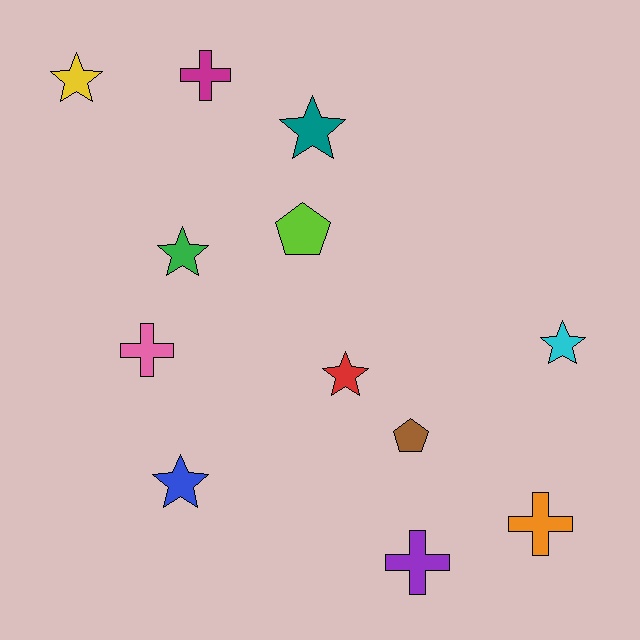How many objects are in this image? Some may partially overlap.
There are 12 objects.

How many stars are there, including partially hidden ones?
There are 6 stars.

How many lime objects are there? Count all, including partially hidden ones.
There is 1 lime object.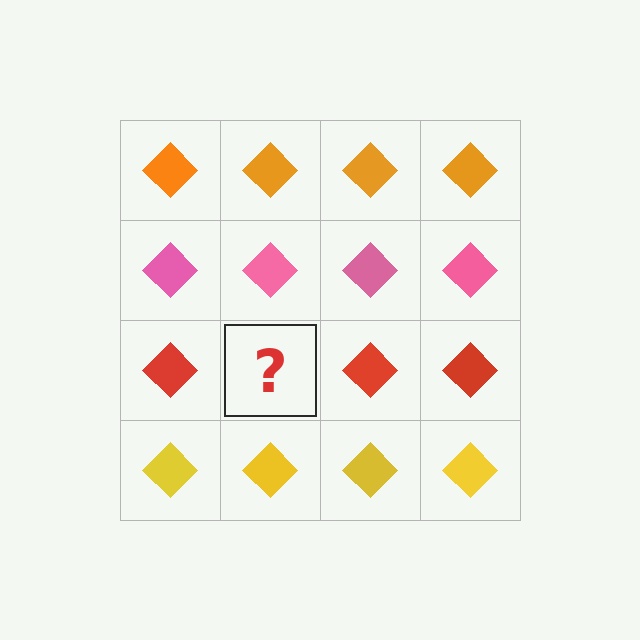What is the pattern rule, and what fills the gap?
The rule is that each row has a consistent color. The gap should be filled with a red diamond.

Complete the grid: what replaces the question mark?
The question mark should be replaced with a red diamond.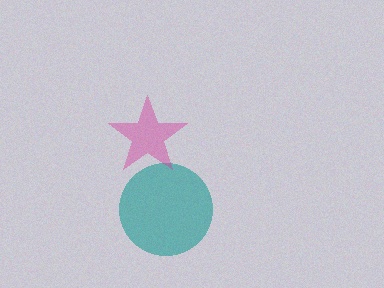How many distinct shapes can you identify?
There are 2 distinct shapes: a teal circle, a magenta star.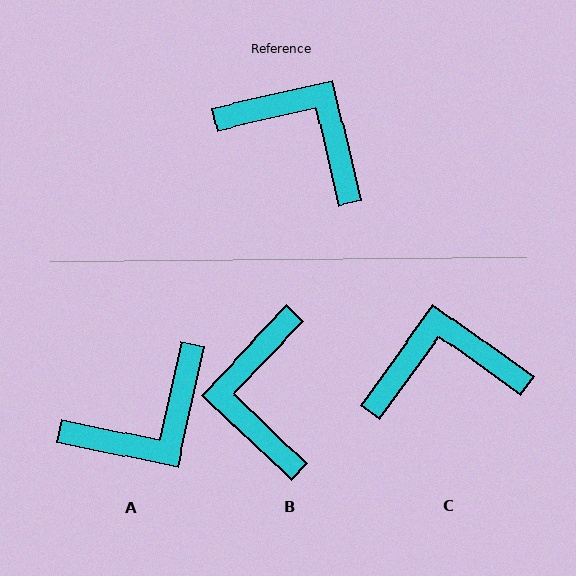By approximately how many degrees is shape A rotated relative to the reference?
Approximately 115 degrees clockwise.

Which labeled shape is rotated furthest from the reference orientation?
B, about 123 degrees away.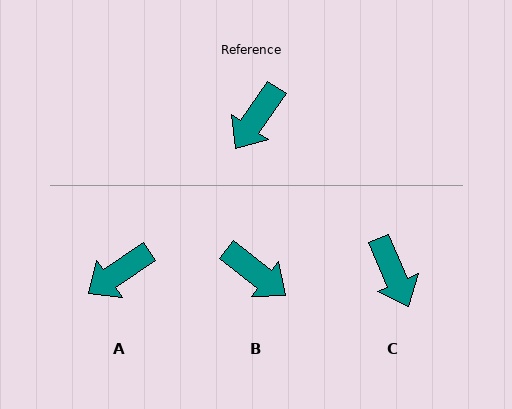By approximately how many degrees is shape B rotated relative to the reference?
Approximately 87 degrees counter-clockwise.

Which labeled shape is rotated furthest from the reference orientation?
B, about 87 degrees away.